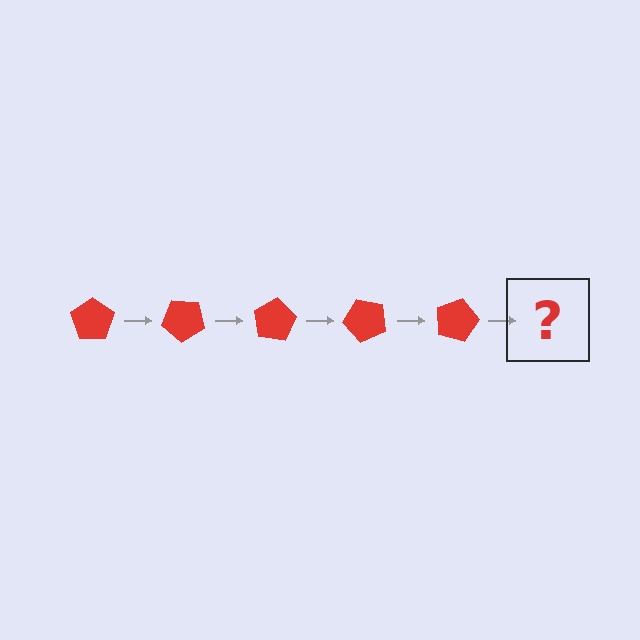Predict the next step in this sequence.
The next step is a red pentagon rotated 200 degrees.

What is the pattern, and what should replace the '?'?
The pattern is that the pentagon rotates 40 degrees each step. The '?' should be a red pentagon rotated 200 degrees.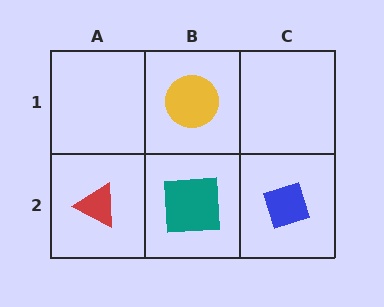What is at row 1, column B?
A yellow circle.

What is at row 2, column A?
A red triangle.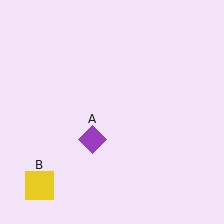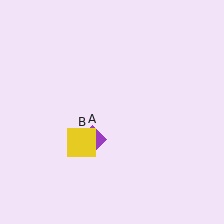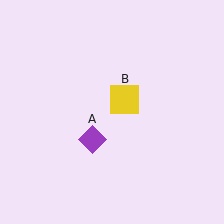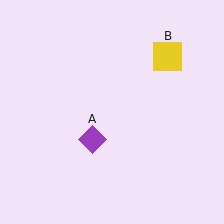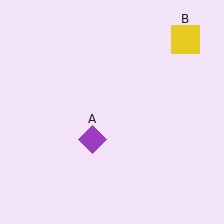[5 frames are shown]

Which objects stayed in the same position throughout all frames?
Purple diamond (object A) remained stationary.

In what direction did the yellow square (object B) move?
The yellow square (object B) moved up and to the right.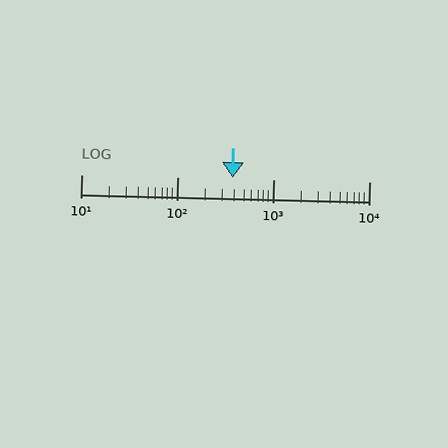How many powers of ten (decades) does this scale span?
The scale spans 3 decades, from 10 to 10000.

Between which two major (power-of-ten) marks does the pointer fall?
The pointer is between 100 and 1000.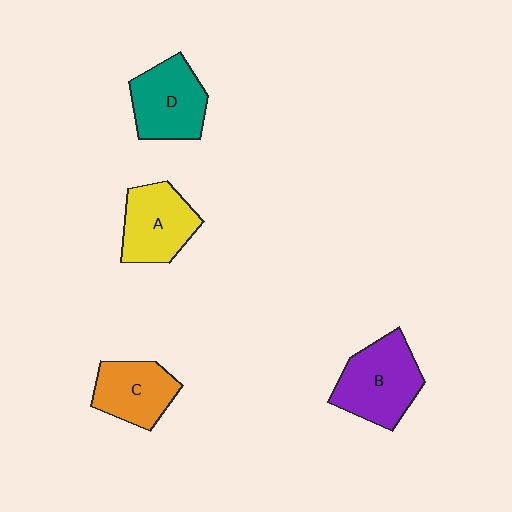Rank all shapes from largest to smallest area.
From largest to smallest: B (purple), D (teal), A (yellow), C (orange).